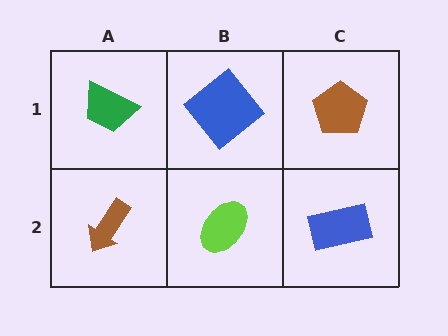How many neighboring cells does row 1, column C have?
2.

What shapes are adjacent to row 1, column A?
A brown arrow (row 2, column A), a blue diamond (row 1, column B).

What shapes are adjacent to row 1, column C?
A blue rectangle (row 2, column C), a blue diamond (row 1, column B).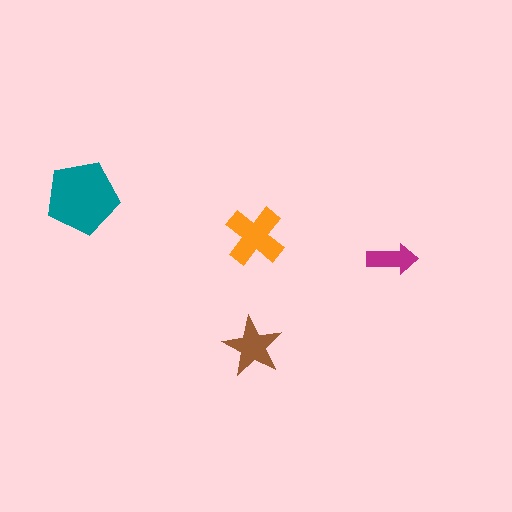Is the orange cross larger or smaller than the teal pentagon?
Smaller.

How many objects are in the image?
There are 4 objects in the image.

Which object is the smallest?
The magenta arrow.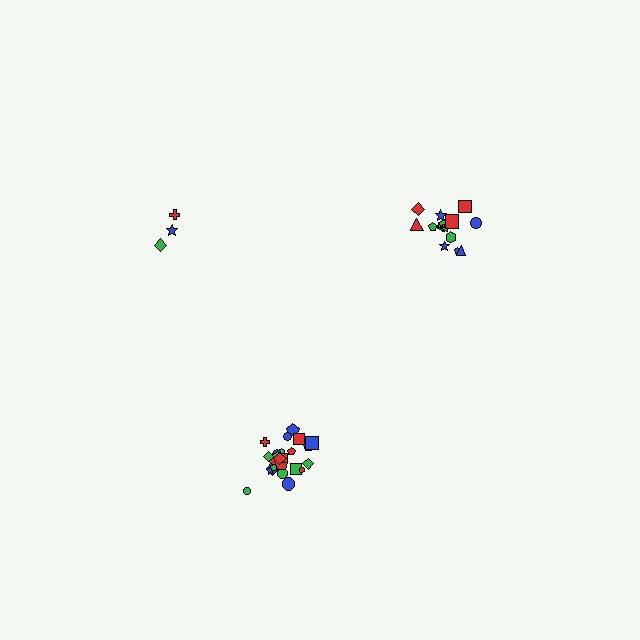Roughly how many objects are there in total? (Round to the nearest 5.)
Roughly 45 objects in total.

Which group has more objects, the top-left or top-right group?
The top-right group.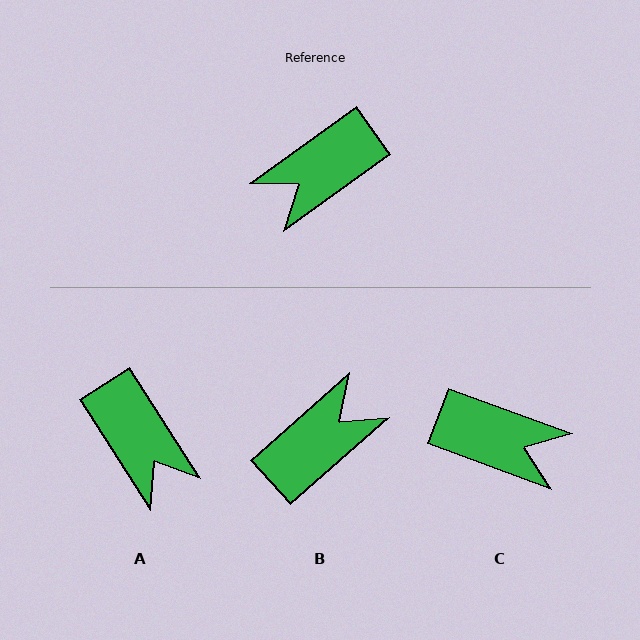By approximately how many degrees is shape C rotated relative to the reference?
Approximately 124 degrees counter-clockwise.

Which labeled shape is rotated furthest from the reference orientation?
B, about 174 degrees away.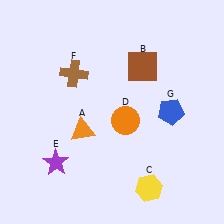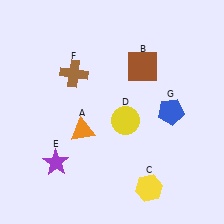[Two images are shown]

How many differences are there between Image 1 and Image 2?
There is 1 difference between the two images.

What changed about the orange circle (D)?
In Image 1, D is orange. In Image 2, it changed to yellow.